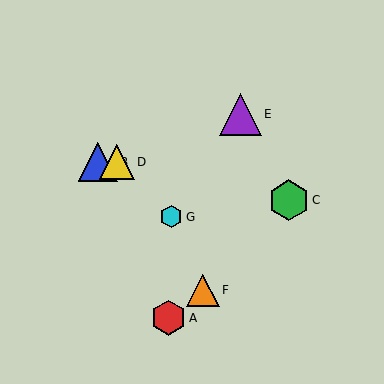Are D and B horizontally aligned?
Yes, both are at y≈162.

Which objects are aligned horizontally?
Objects B, D are aligned horizontally.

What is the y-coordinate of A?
Object A is at y≈318.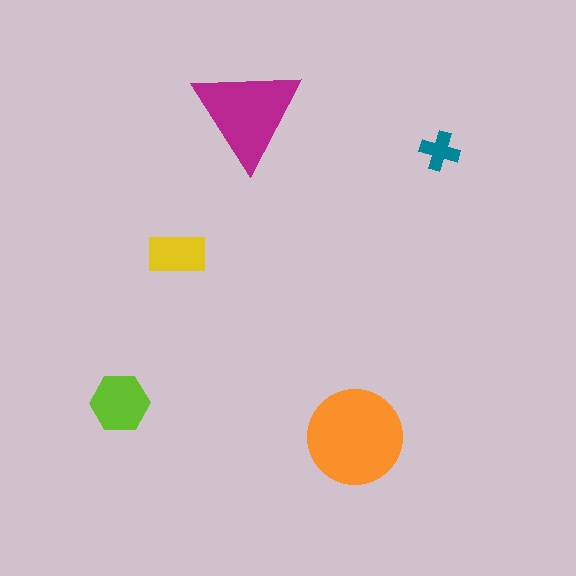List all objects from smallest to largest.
The teal cross, the yellow rectangle, the lime hexagon, the magenta triangle, the orange circle.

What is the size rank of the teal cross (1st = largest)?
5th.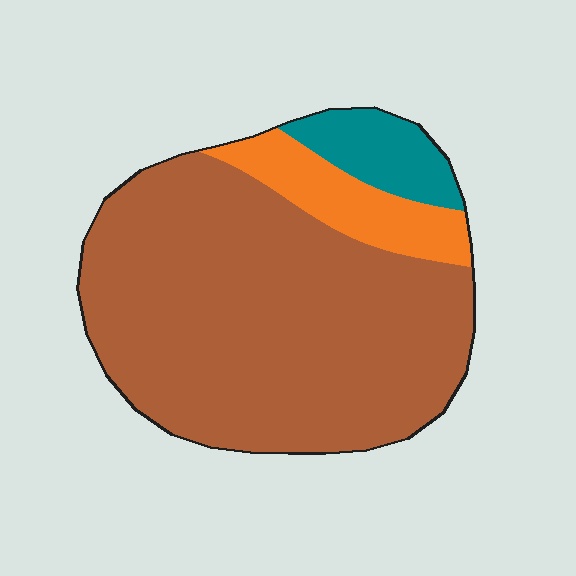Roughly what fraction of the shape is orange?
Orange takes up about one eighth (1/8) of the shape.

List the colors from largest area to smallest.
From largest to smallest: brown, orange, teal.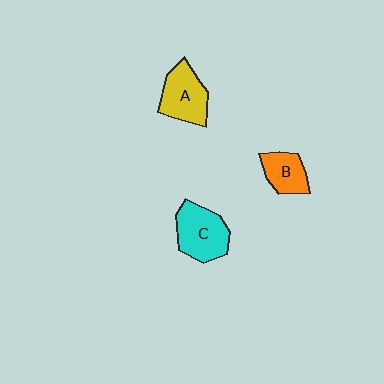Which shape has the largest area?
Shape C (cyan).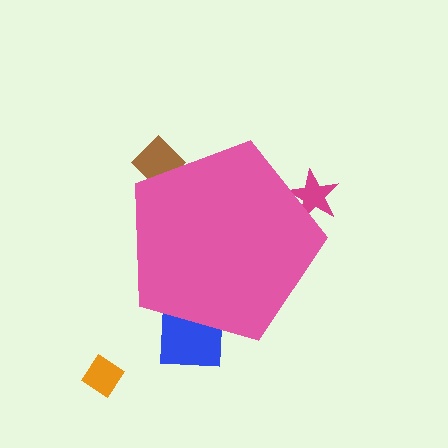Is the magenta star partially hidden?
Yes, the magenta star is partially hidden behind the pink pentagon.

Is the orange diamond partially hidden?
No, the orange diamond is fully visible.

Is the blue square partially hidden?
Yes, the blue square is partially hidden behind the pink pentagon.